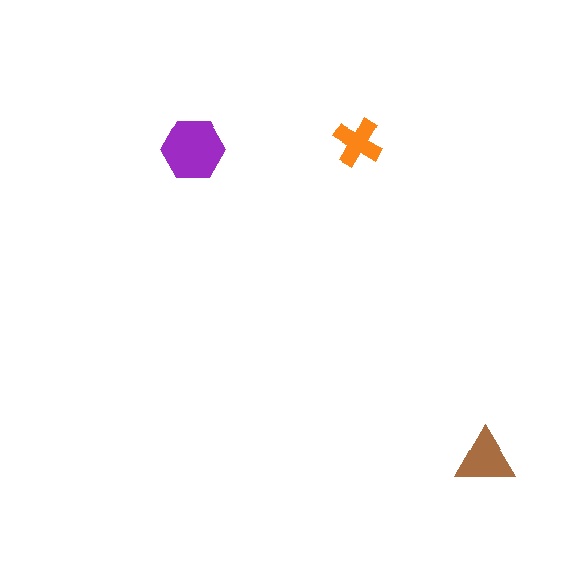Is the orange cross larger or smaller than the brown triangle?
Smaller.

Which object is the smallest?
The orange cross.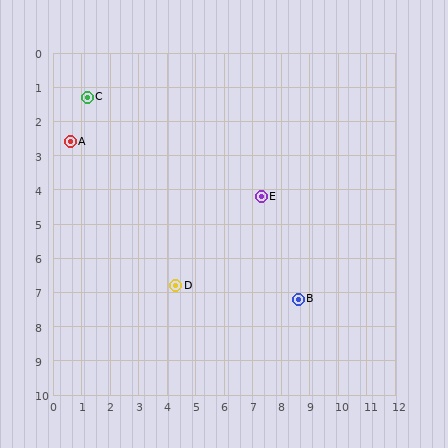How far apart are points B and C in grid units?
Points B and C are about 9.5 grid units apart.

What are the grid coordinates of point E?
Point E is at approximately (7.3, 4.2).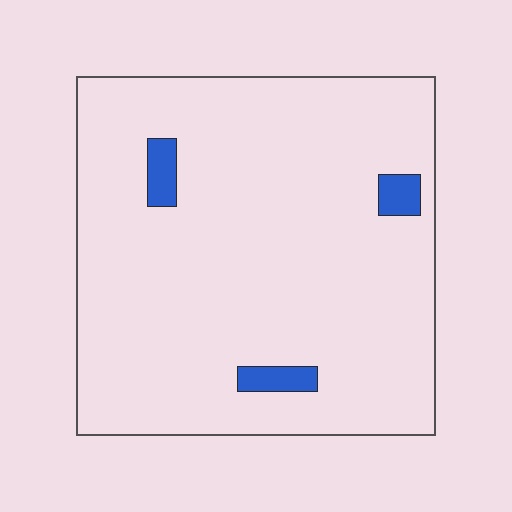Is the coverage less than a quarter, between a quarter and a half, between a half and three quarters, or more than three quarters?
Less than a quarter.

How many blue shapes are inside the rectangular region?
3.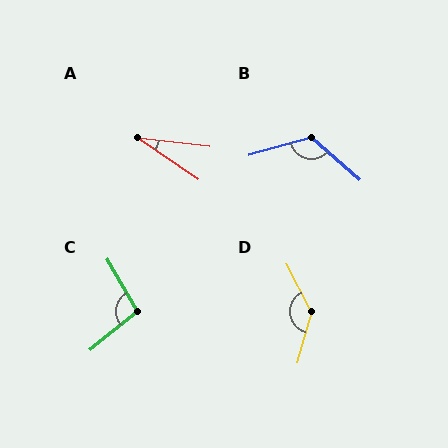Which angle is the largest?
D, at approximately 136 degrees.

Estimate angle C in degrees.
Approximately 99 degrees.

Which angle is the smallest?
A, at approximately 28 degrees.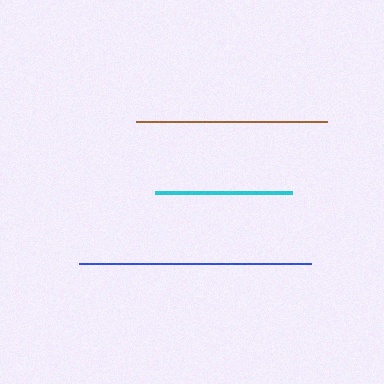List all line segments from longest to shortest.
From longest to shortest: blue, brown, cyan.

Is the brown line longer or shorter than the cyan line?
The brown line is longer than the cyan line.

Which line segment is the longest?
The blue line is the longest at approximately 232 pixels.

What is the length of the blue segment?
The blue segment is approximately 232 pixels long.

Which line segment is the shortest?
The cyan line is the shortest at approximately 138 pixels.